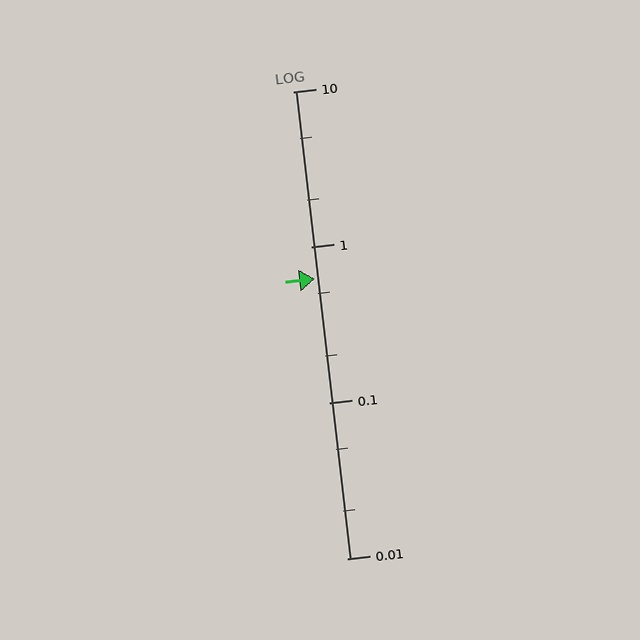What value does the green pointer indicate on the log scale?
The pointer indicates approximately 0.63.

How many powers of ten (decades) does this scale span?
The scale spans 3 decades, from 0.01 to 10.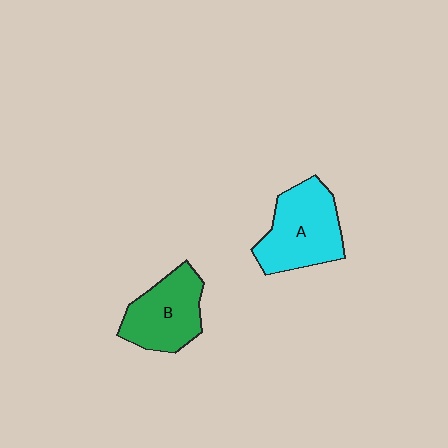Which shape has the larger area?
Shape A (cyan).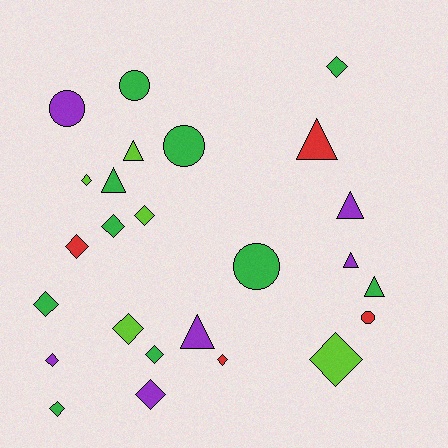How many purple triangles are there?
There are 3 purple triangles.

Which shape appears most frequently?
Diamond, with 13 objects.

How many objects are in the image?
There are 25 objects.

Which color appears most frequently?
Green, with 10 objects.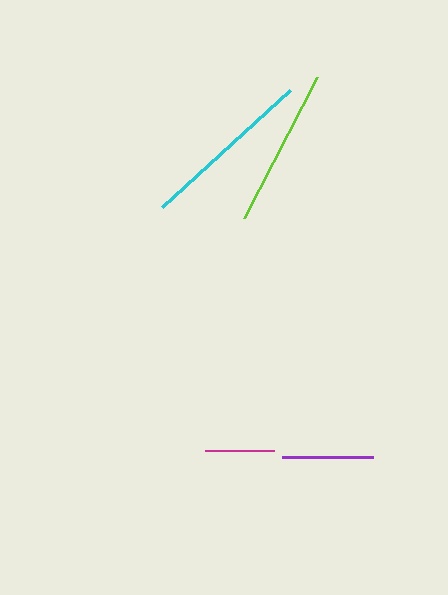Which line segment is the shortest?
The magenta line is the shortest at approximately 68 pixels.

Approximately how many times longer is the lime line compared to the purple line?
The lime line is approximately 1.7 times the length of the purple line.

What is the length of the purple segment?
The purple segment is approximately 91 pixels long.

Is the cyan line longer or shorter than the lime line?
The cyan line is longer than the lime line.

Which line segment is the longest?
The cyan line is the longest at approximately 173 pixels.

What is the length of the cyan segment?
The cyan segment is approximately 173 pixels long.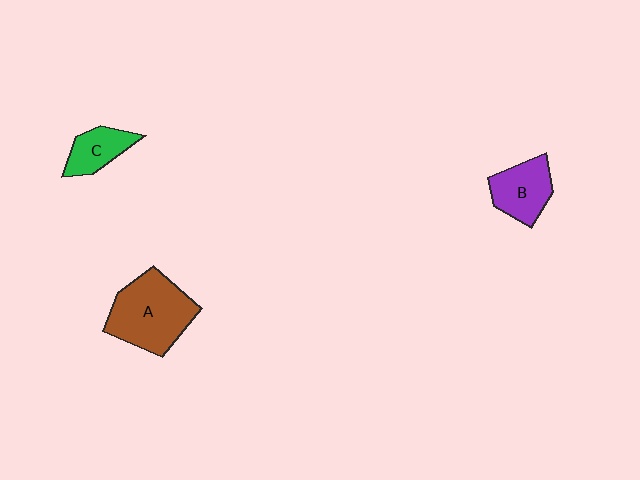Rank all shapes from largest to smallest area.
From largest to smallest: A (brown), B (purple), C (green).